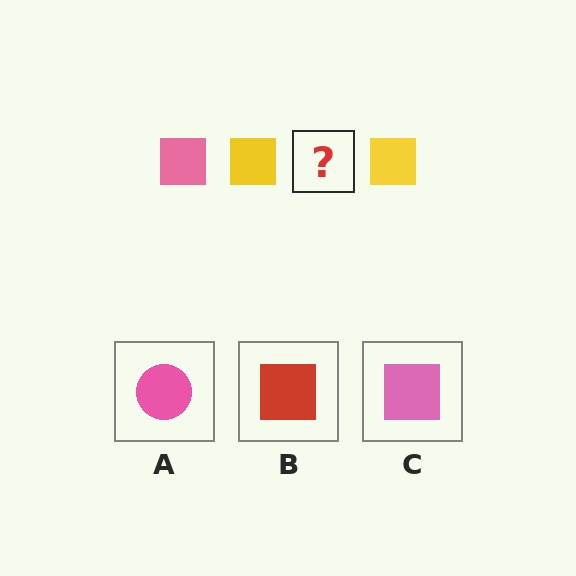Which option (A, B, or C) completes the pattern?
C.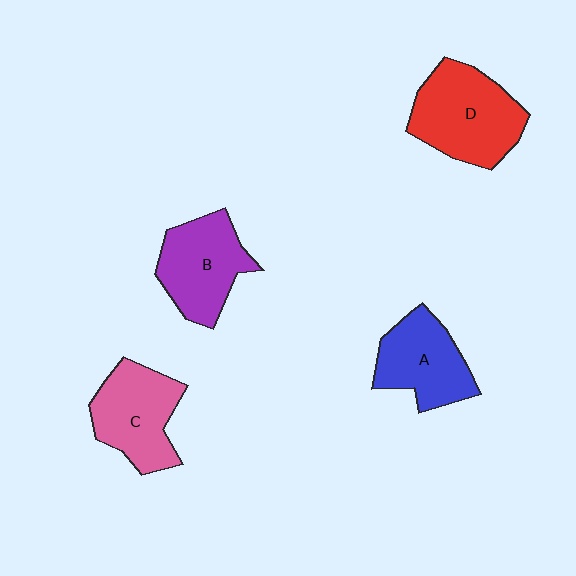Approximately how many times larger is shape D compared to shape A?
Approximately 1.3 times.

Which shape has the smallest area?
Shape A (blue).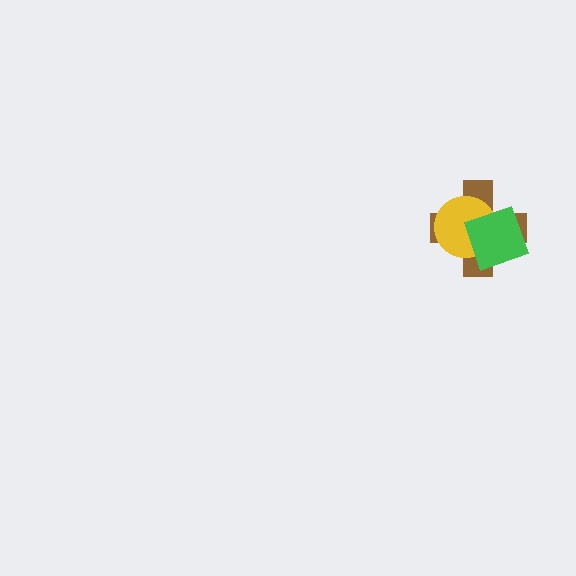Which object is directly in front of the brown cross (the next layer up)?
The yellow circle is directly in front of the brown cross.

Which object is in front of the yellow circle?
The green diamond is in front of the yellow circle.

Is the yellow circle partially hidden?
Yes, it is partially covered by another shape.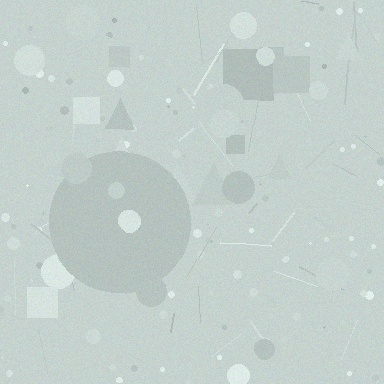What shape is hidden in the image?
A circle is hidden in the image.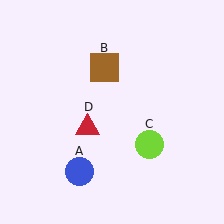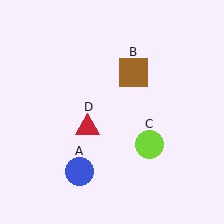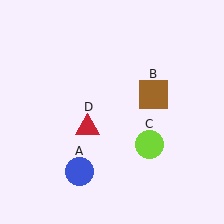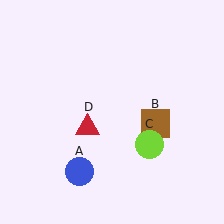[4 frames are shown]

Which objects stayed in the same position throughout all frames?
Blue circle (object A) and lime circle (object C) and red triangle (object D) remained stationary.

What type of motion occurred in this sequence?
The brown square (object B) rotated clockwise around the center of the scene.